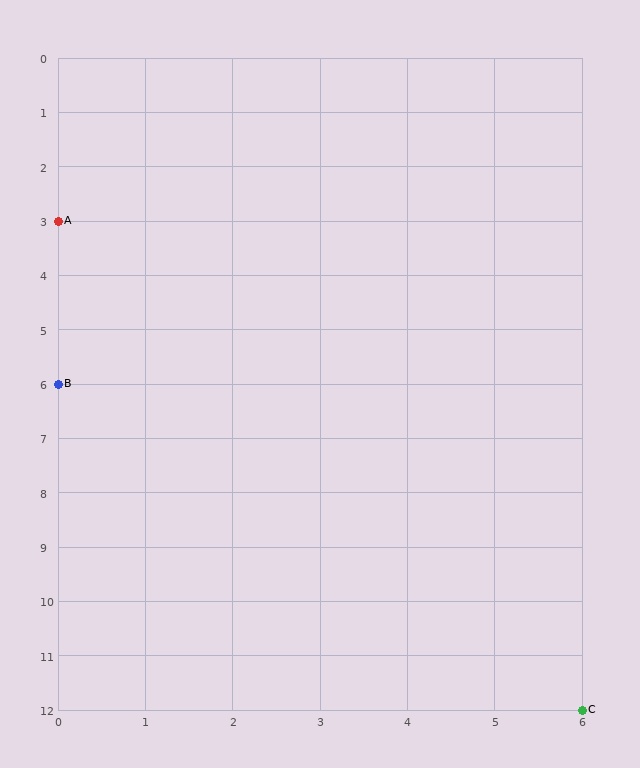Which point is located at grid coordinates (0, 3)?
Point A is at (0, 3).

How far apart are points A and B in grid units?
Points A and B are 3 rows apart.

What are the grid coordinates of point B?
Point B is at grid coordinates (0, 6).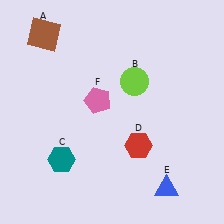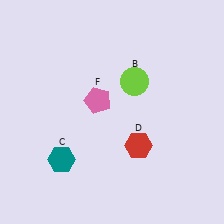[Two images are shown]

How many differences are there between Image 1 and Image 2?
There are 2 differences between the two images.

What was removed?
The brown square (A), the blue triangle (E) were removed in Image 2.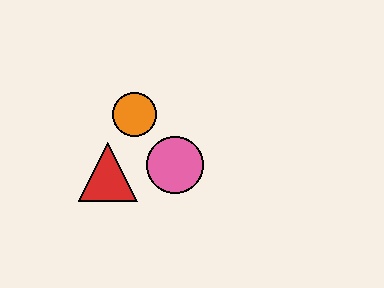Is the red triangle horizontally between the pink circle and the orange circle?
No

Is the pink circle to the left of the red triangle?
No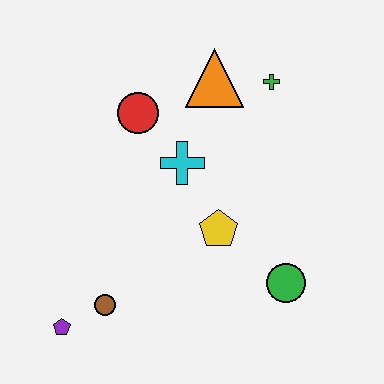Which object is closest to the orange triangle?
The green cross is closest to the orange triangle.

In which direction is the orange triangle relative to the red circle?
The orange triangle is to the right of the red circle.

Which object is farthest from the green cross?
The purple pentagon is farthest from the green cross.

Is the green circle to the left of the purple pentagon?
No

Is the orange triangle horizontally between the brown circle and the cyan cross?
No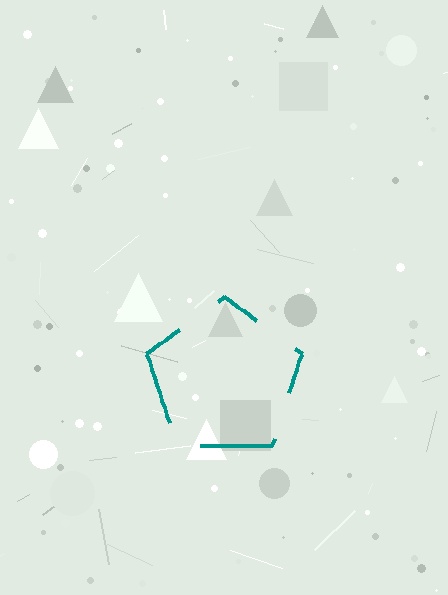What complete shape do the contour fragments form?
The contour fragments form a pentagon.